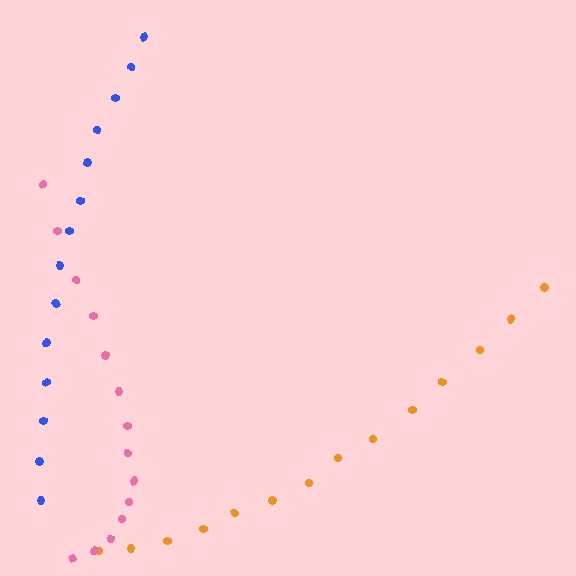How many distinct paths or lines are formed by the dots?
There are 3 distinct paths.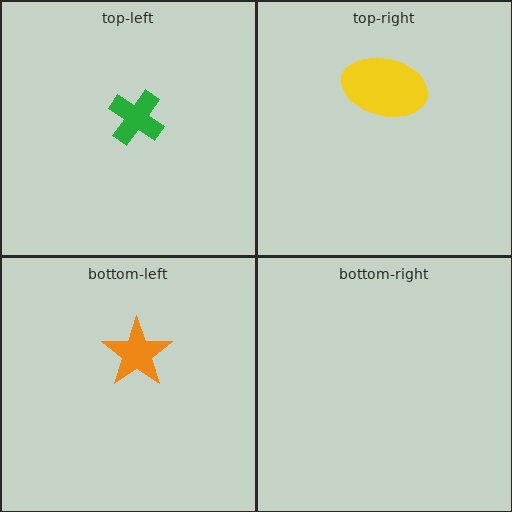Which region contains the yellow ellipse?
The top-right region.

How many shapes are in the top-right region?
1.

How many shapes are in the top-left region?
1.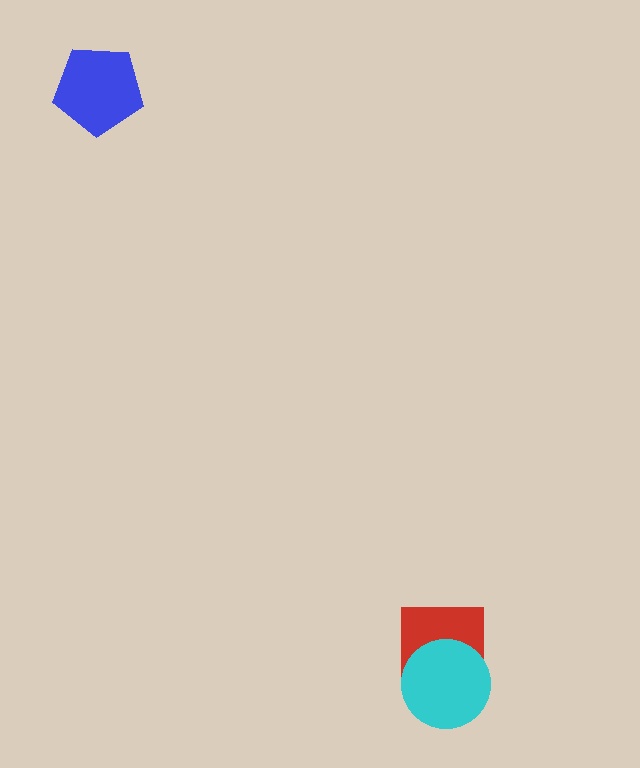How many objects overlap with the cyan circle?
1 object overlaps with the cyan circle.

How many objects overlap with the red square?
1 object overlaps with the red square.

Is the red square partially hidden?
Yes, it is partially covered by another shape.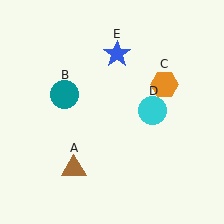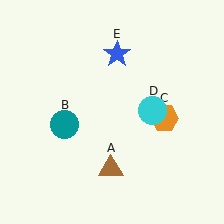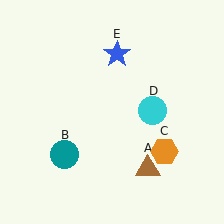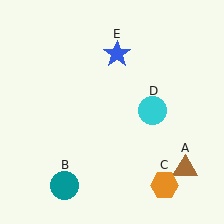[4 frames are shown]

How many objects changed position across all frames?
3 objects changed position: brown triangle (object A), teal circle (object B), orange hexagon (object C).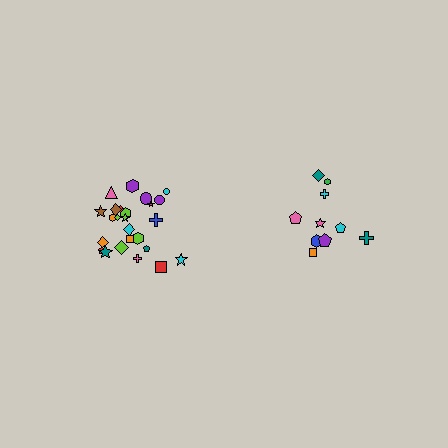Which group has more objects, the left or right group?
The left group.